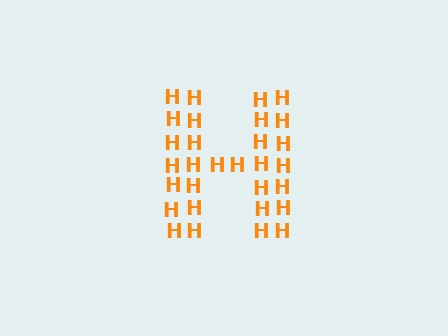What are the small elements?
The small elements are letter H's.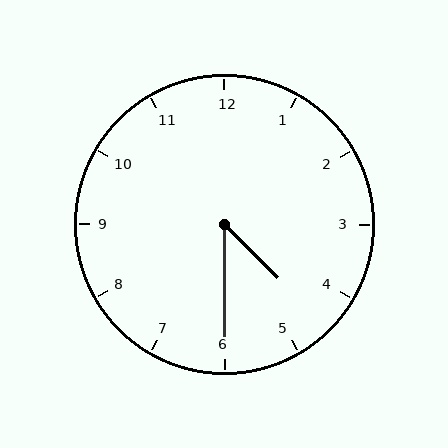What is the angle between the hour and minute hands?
Approximately 45 degrees.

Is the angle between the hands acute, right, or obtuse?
It is acute.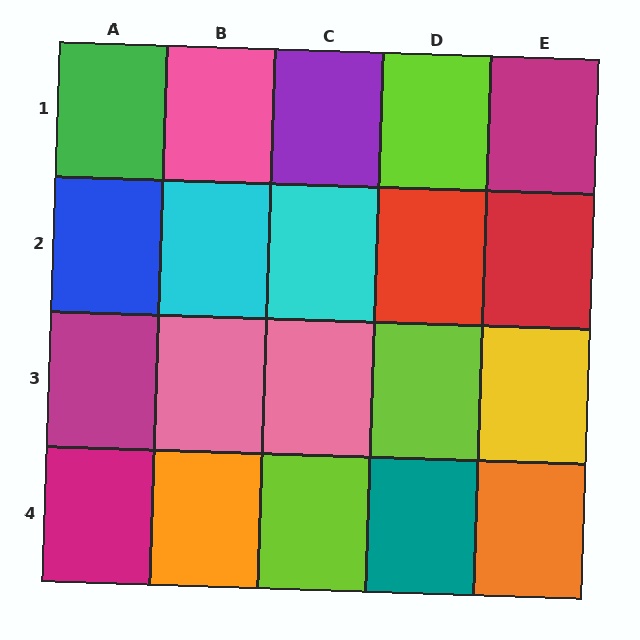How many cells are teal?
1 cell is teal.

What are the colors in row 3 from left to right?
Magenta, pink, pink, lime, yellow.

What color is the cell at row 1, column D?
Lime.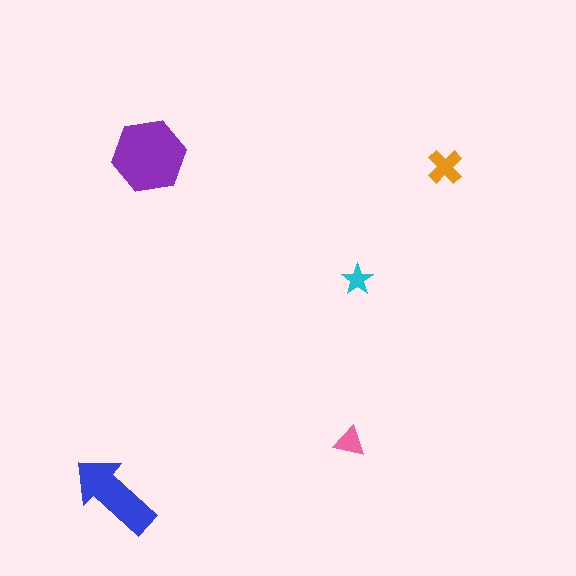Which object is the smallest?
The cyan star.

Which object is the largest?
The purple hexagon.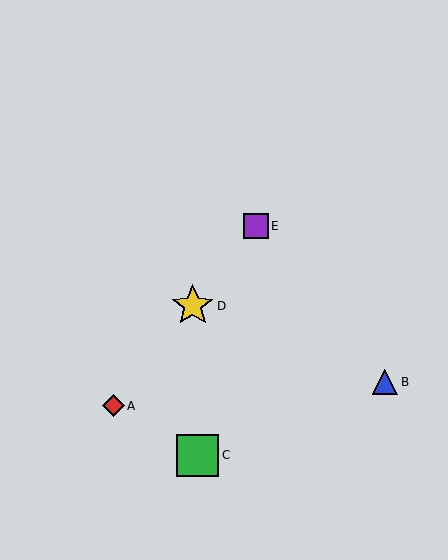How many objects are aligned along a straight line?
3 objects (A, D, E) are aligned along a straight line.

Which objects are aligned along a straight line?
Objects A, D, E are aligned along a straight line.